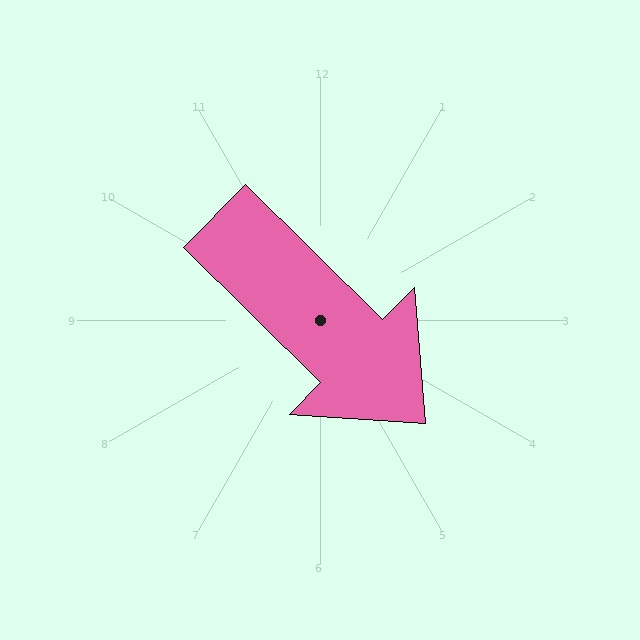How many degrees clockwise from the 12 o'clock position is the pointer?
Approximately 134 degrees.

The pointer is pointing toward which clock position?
Roughly 4 o'clock.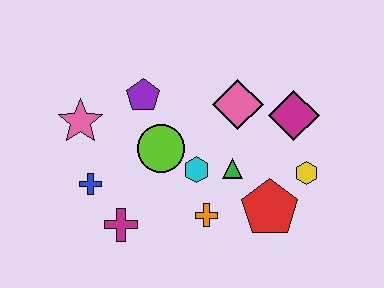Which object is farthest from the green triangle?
The pink star is farthest from the green triangle.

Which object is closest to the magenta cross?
The blue cross is closest to the magenta cross.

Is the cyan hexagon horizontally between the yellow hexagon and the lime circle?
Yes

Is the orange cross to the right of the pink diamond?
No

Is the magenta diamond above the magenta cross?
Yes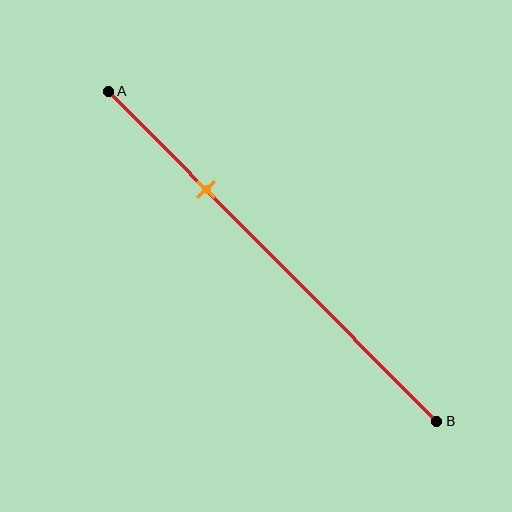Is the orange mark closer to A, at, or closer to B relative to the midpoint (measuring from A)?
The orange mark is closer to point A than the midpoint of segment AB.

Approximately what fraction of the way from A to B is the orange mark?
The orange mark is approximately 30% of the way from A to B.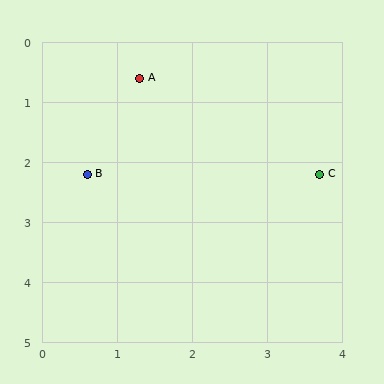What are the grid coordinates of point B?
Point B is at approximately (0.6, 2.2).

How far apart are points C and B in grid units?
Points C and B are about 3.1 grid units apart.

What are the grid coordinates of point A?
Point A is at approximately (1.3, 0.6).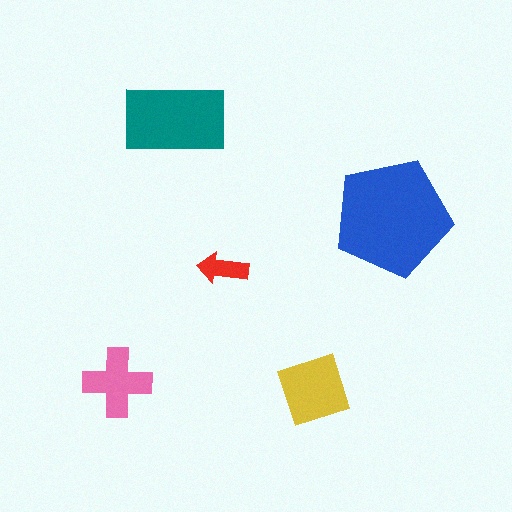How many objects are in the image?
There are 5 objects in the image.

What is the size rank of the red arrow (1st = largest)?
5th.